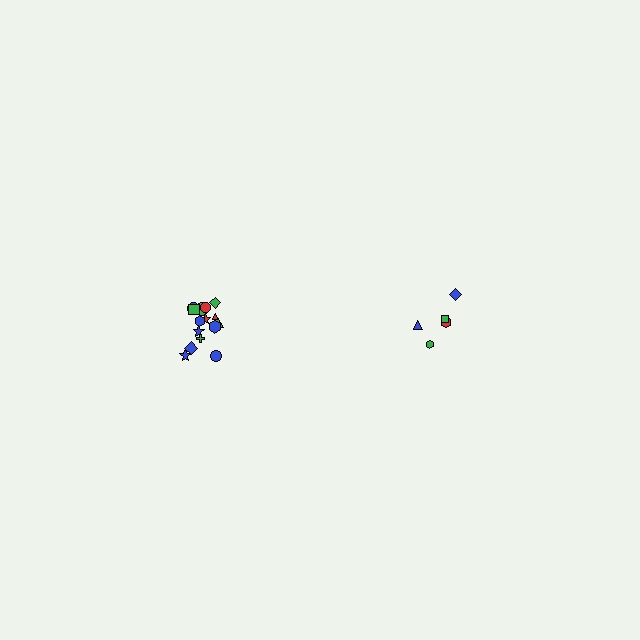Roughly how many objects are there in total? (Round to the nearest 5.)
Roughly 20 objects in total.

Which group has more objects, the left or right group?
The left group.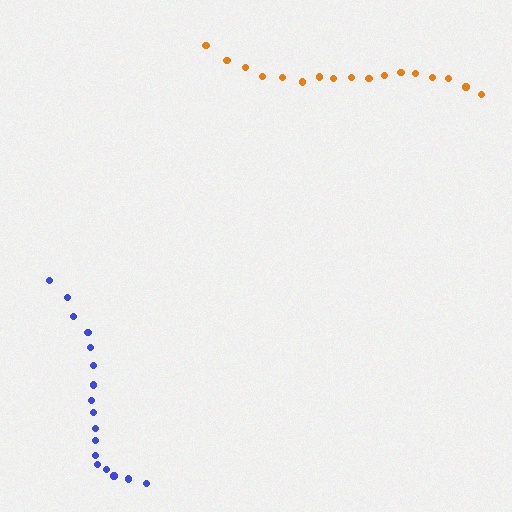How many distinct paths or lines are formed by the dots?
There are 2 distinct paths.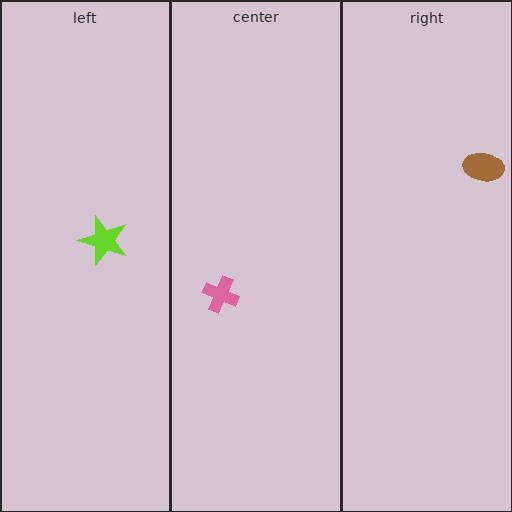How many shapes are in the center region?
1.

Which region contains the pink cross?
The center region.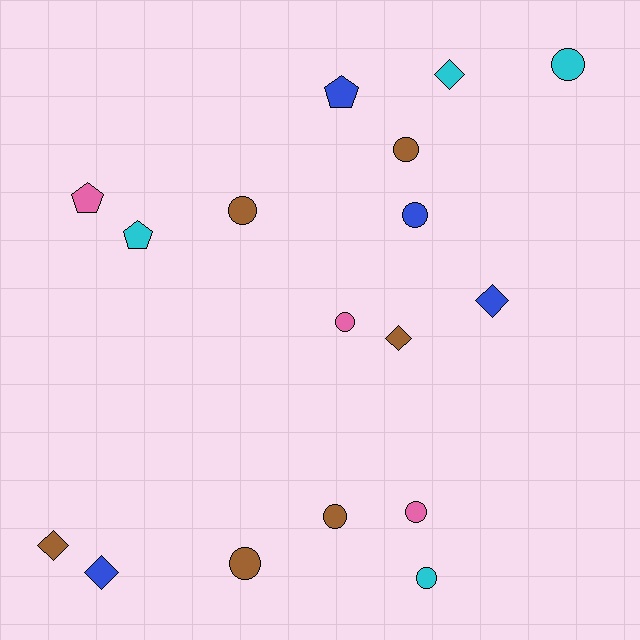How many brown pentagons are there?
There are no brown pentagons.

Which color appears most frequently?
Brown, with 6 objects.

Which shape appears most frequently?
Circle, with 9 objects.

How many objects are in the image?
There are 17 objects.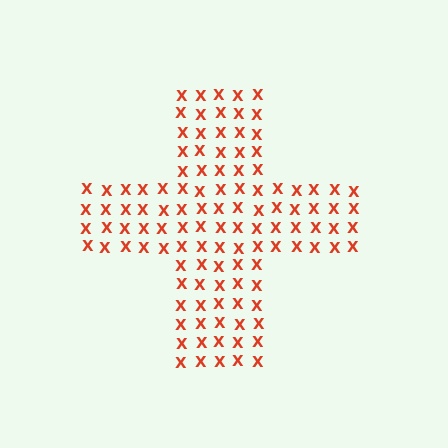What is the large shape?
The large shape is a cross.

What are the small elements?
The small elements are letter X's.